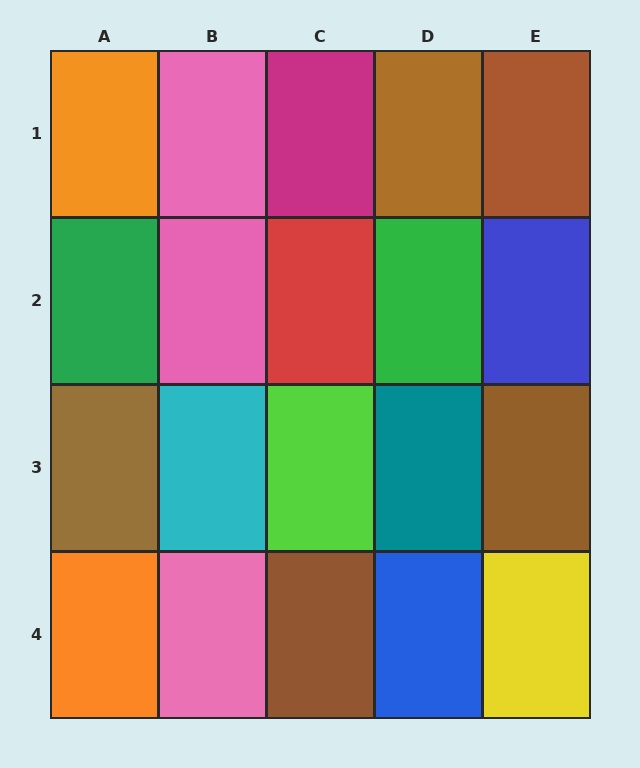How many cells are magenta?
1 cell is magenta.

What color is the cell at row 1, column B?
Pink.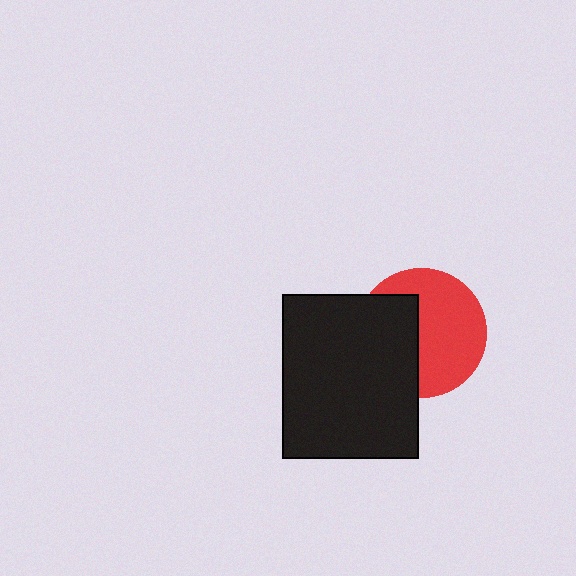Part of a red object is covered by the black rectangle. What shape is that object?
It is a circle.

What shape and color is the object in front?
The object in front is a black rectangle.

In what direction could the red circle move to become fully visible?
The red circle could move right. That would shift it out from behind the black rectangle entirely.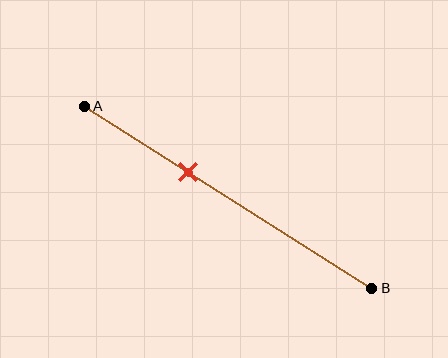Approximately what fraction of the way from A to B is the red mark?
The red mark is approximately 35% of the way from A to B.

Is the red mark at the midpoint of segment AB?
No, the mark is at about 35% from A, not at the 50% midpoint.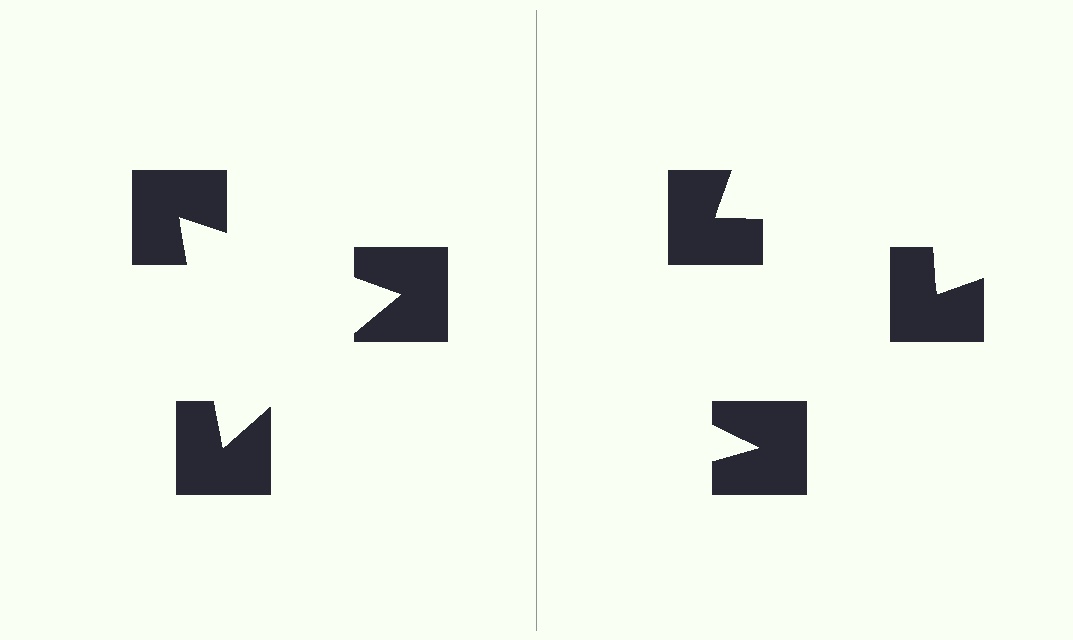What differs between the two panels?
The notched squares are positioned identically on both sides; only the wedge orientations differ. On the left they align to a triangle; on the right they are misaligned.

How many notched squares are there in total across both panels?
6 — 3 on each side.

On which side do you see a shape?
An illusory triangle appears on the left side. On the right side the wedge cuts are rotated, so no coherent shape forms.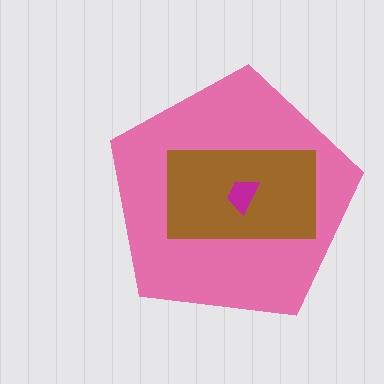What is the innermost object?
The magenta trapezoid.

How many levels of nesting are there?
3.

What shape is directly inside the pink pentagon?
The brown rectangle.